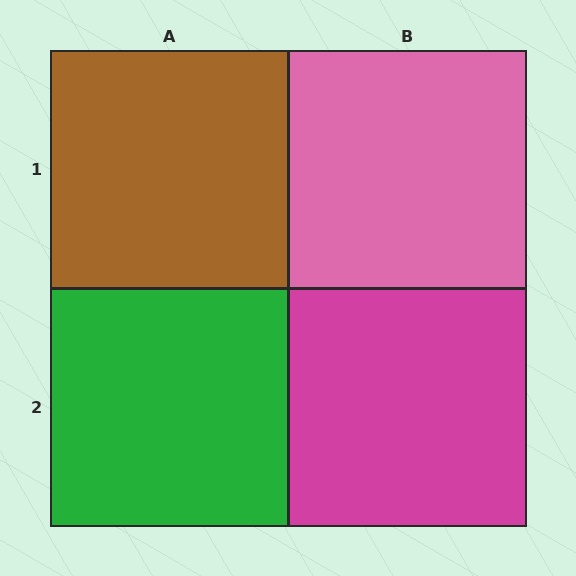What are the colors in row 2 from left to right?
Green, magenta.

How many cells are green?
1 cell is green.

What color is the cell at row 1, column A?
Brown.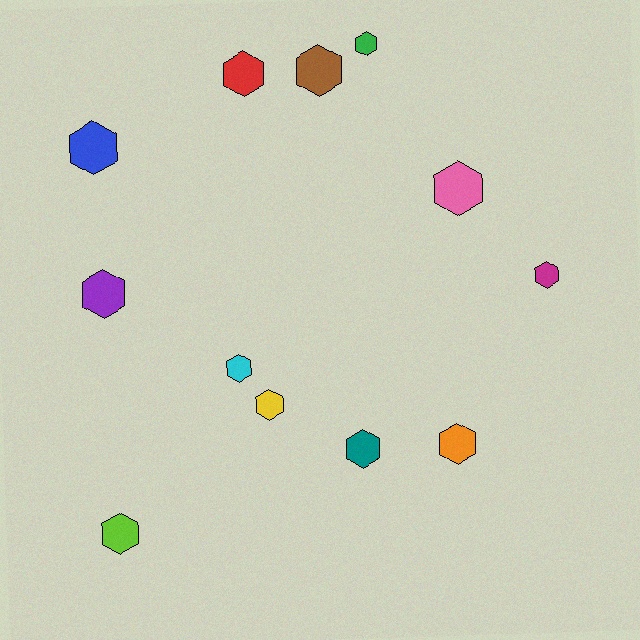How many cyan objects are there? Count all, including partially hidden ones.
There is 1 cyan object.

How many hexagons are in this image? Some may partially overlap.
There are 12 hexagons.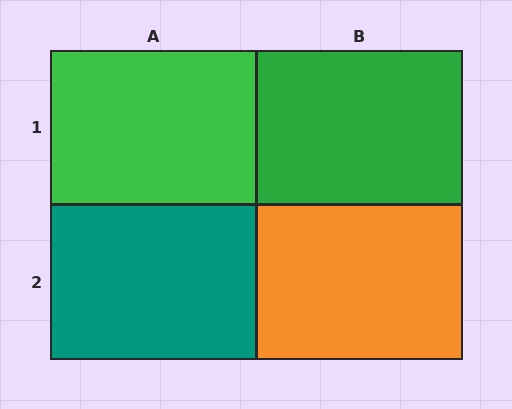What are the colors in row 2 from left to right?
Teal, orange.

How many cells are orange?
1 cell is orange.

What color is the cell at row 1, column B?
Green.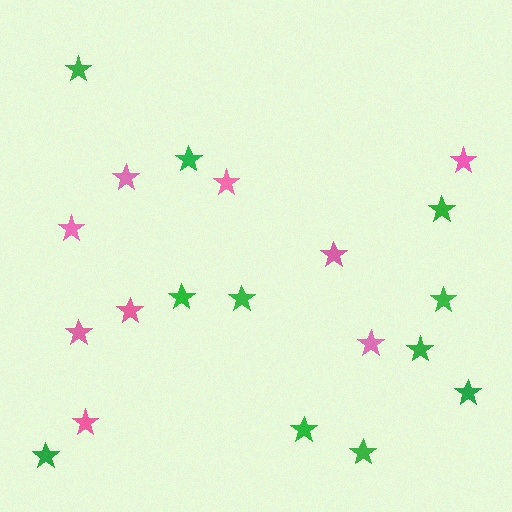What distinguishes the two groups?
There are 2 groups: one group of pink stars (9) and one group of green stars (11).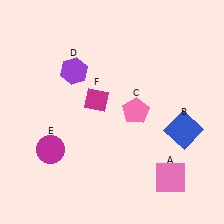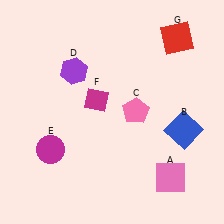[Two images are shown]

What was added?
A red square (G) was added in Image 2.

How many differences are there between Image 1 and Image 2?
There is 1 difference between the two images.